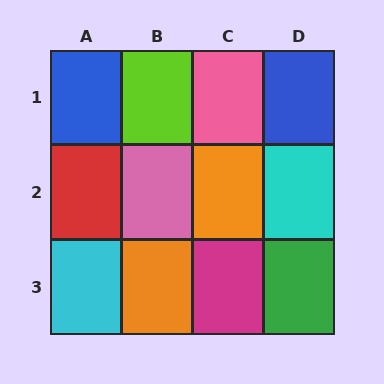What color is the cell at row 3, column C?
Magenta.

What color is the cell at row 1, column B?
Lime.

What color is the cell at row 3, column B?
Orange.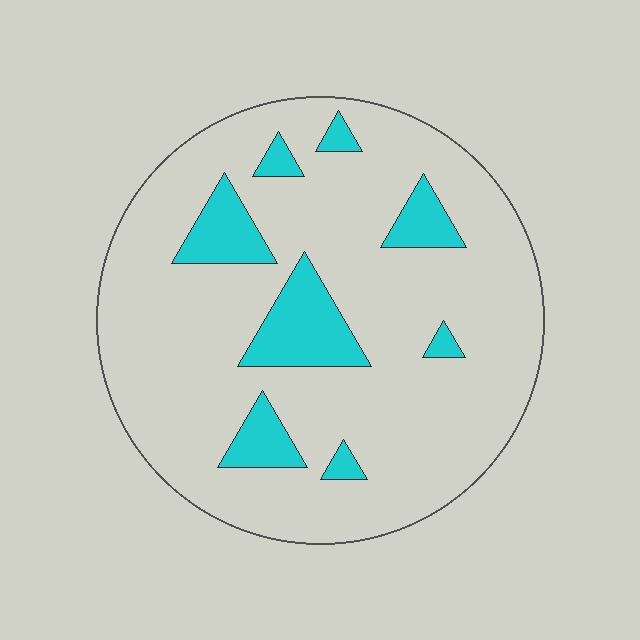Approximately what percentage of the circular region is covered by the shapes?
Approximately 15%.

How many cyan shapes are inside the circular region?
8.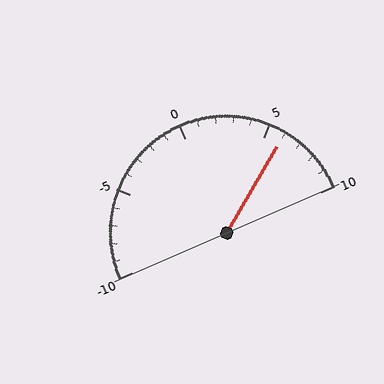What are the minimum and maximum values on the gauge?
The gauge ranges from -10 to 10.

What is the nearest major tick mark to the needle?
The nearest major tick mark is 5.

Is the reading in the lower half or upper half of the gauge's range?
The reading is in the upper half of the range (-10 to 10).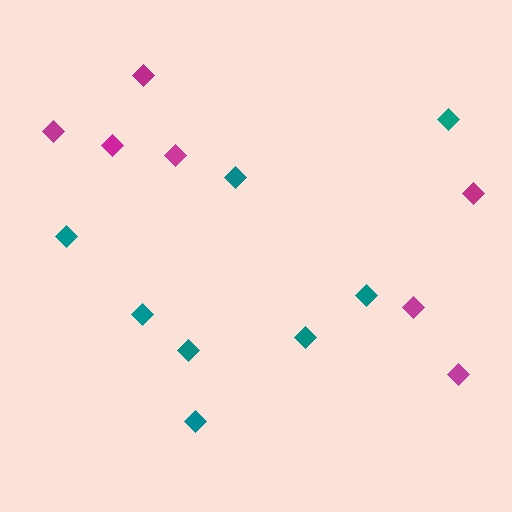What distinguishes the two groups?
There are 2 groups: one group of magenta diamonds (7) and one group of teal diamonds (8).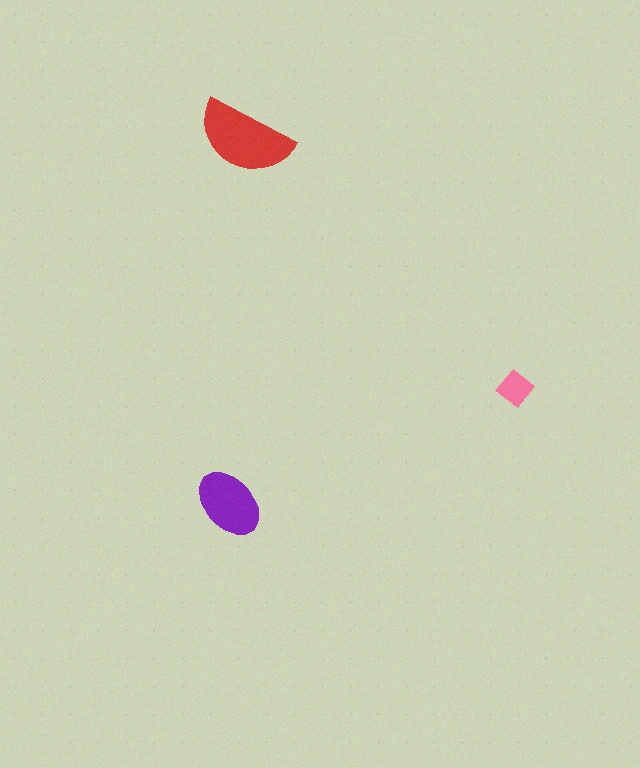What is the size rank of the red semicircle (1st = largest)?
1st.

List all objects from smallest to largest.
The pink diamond, the purple ellipse, the red semicircle.